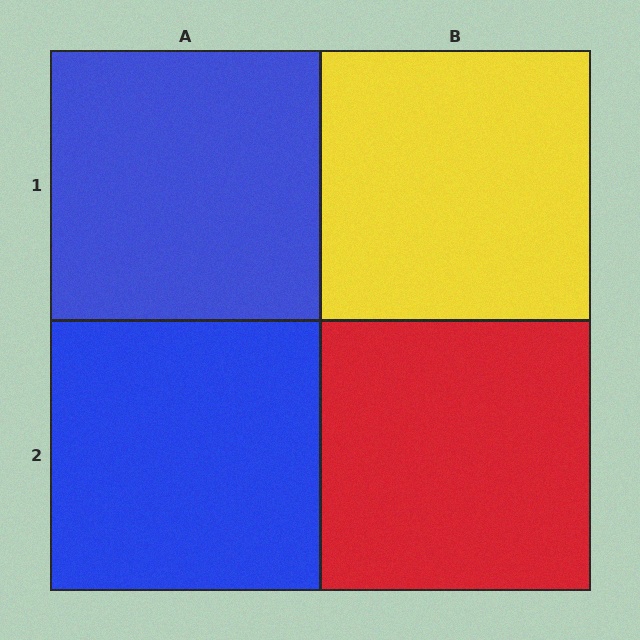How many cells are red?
1 cell is red.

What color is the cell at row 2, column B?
Red.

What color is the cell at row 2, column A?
Blue.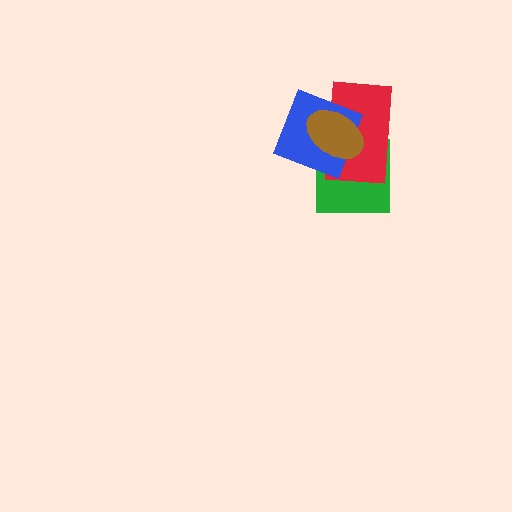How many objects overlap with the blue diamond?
3 objects overlap with the blue diamond.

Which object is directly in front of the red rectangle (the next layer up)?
The blue diamond is directly in front of the red rectangle.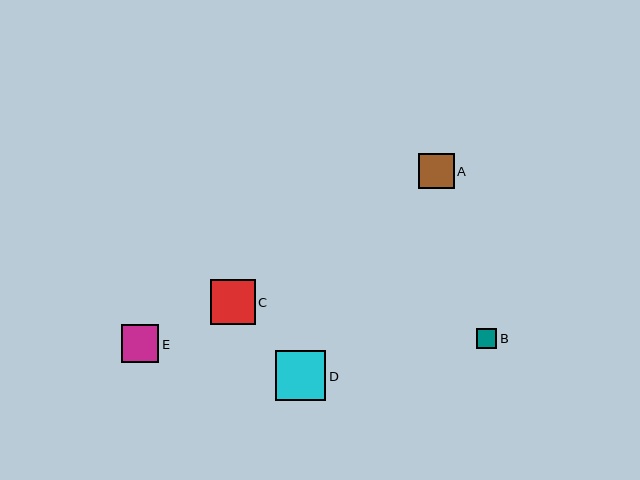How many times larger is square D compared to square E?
Square D is approximately 1.3 times the size of square E.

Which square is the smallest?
Square B is the smallest with a size of approximately 20 pixels.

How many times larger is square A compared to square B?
Square A is approximately 1.8 times the size of square B.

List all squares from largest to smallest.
From largest to smallest: D, C, E, A, B.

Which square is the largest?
Square D is the largest with a size of approximately 50 pixels.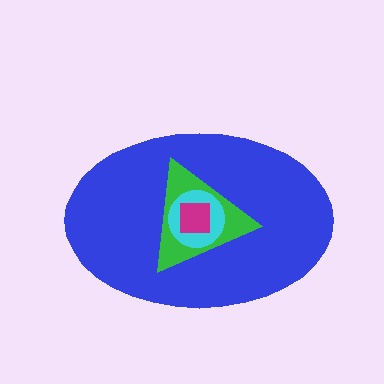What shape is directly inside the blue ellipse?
The green triangle.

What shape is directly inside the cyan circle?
The magenta square.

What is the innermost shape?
The magenta square.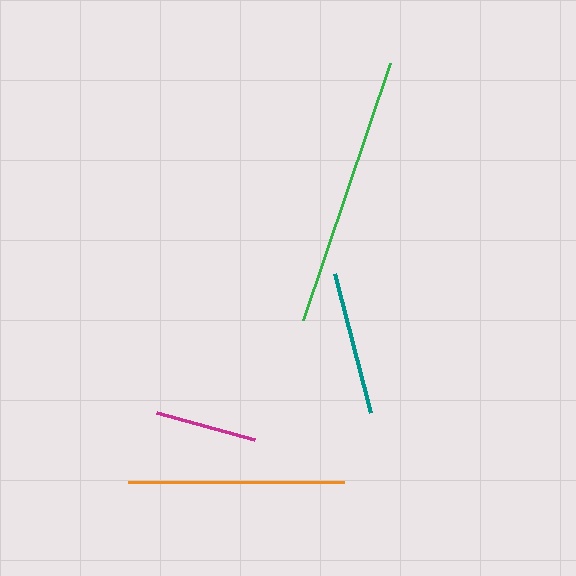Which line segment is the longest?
The green line is the longest at approximately 271 pixels.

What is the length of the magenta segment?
The magenta segment is approximately 102 pixels long.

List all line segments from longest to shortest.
From longest to shortest: green, orange, teal, magenta.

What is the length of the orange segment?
The orange segment is approximately 216 pixels long.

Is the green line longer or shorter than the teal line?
The green line is longer than the teal line.